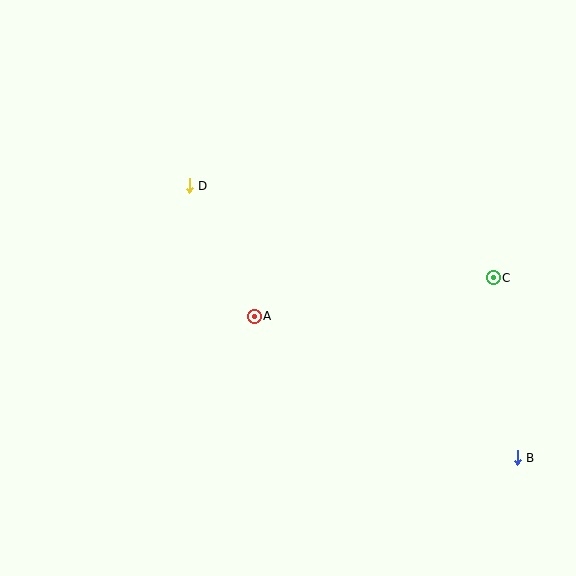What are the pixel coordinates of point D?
Point D is at (189, 186).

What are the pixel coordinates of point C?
Point C is at (493, 278).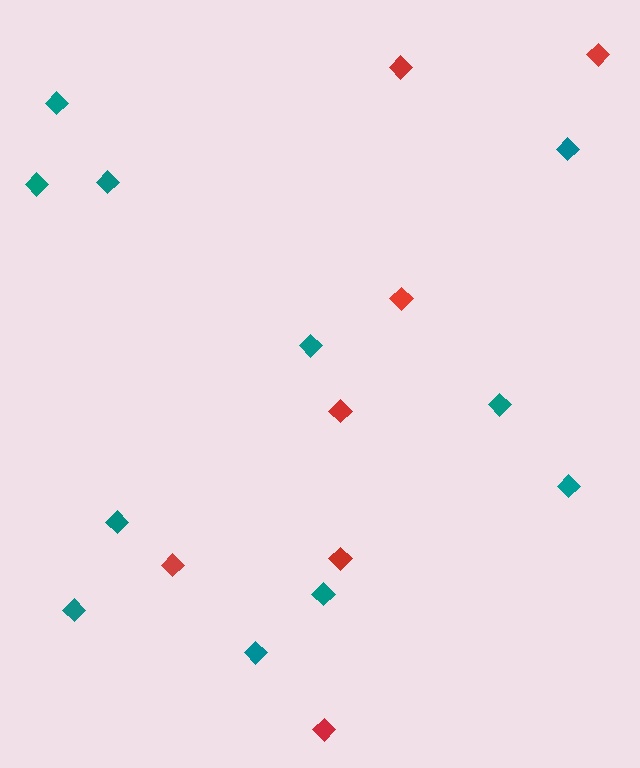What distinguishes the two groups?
There are 2 groups: one group of red diamonds (7) and one group of teal diamonds (11).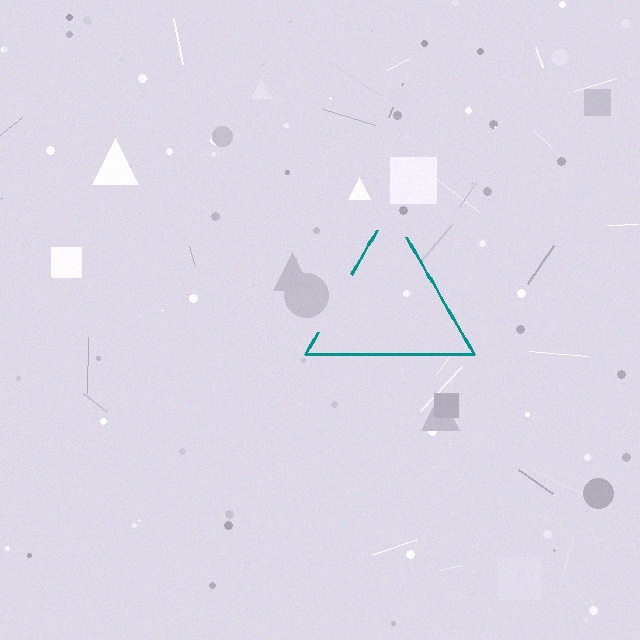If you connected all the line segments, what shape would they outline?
They would outline a triangle.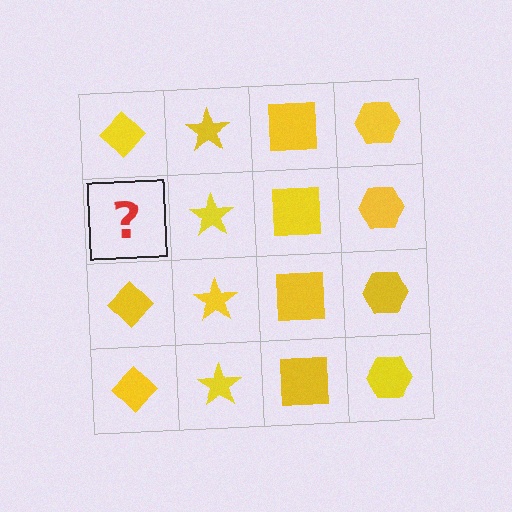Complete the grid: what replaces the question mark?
The question mark should be replaced with a yellow diamond.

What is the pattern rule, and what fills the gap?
The rule is that each column has a consistent shape. The gap should be filled with a yellow diamond.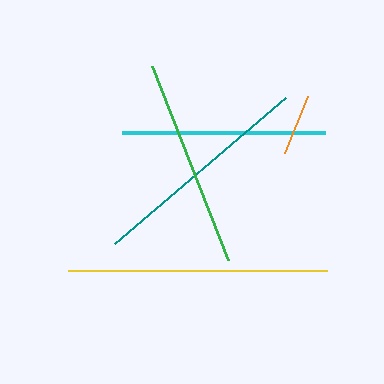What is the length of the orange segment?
The orange segment is approximately 61 pixels long.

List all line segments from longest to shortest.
From longest to shortest: yellow, teal, green, cyan, orange.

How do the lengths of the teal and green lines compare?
The teal and green lines are approximately the same length.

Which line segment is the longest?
The yellow line is the longest at approximately 259 pixels.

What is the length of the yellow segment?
The yellow segment is approximately 259 pixels long.